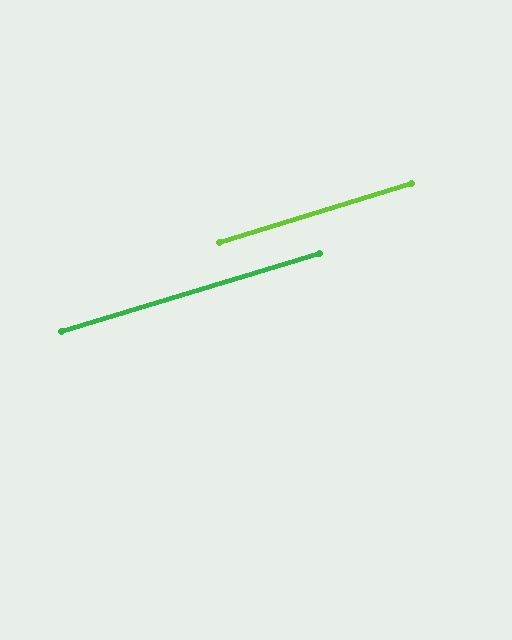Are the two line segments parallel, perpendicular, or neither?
Parallel — their directions differ by only 0.3°.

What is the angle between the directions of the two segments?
Approximately 0 degrees.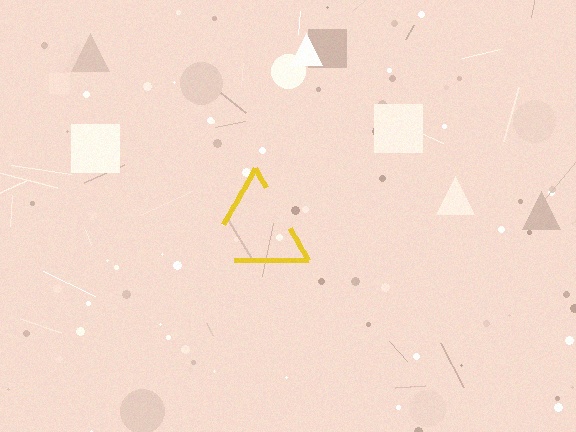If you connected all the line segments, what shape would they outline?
They would outline a triangle.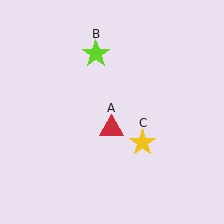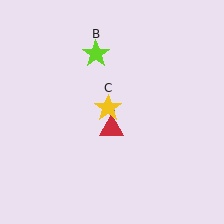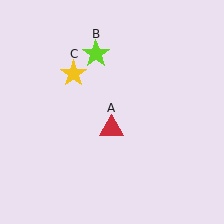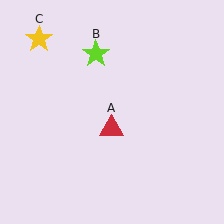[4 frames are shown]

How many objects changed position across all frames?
1 object changed position: yellow star (object C).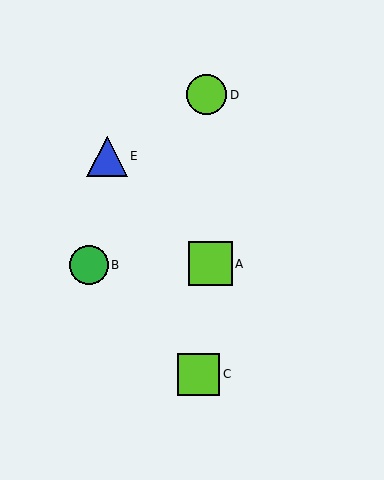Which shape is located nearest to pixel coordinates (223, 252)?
The lime square (labeled A) at (210, 264) is nearest to that location.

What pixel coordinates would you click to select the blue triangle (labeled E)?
Click at (107, 156) to select the blue triangle E.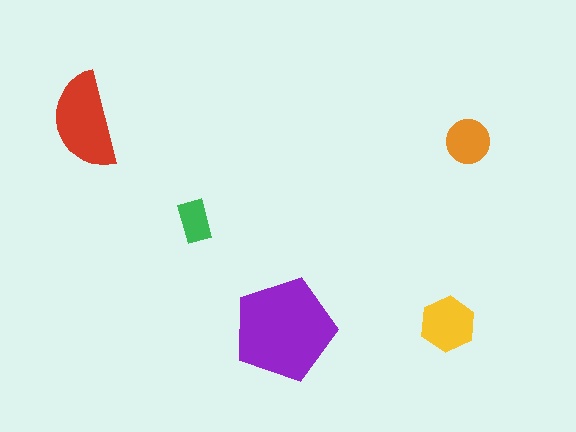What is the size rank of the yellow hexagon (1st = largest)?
3rd.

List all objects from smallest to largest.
The green rectangle, the orange circle, the yellow hexagon, the red semicircle, the purple pentagon.